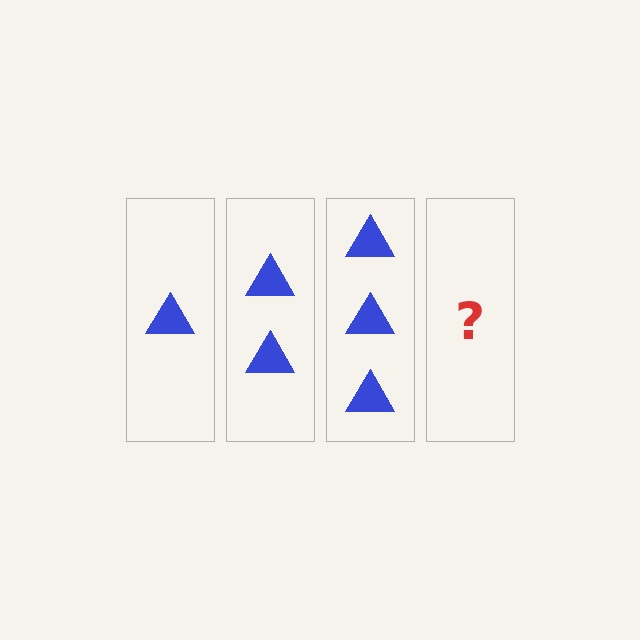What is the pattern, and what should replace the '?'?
The pattern is that each step adds one more triangle. The '?' should be 4 triangles.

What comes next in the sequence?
The next element should be 4 triangles.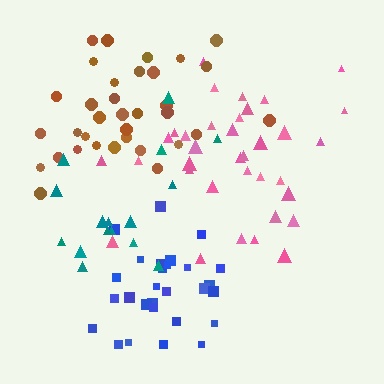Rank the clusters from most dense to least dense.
blue, pink, brown, teal.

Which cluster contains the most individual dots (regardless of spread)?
Pink (35).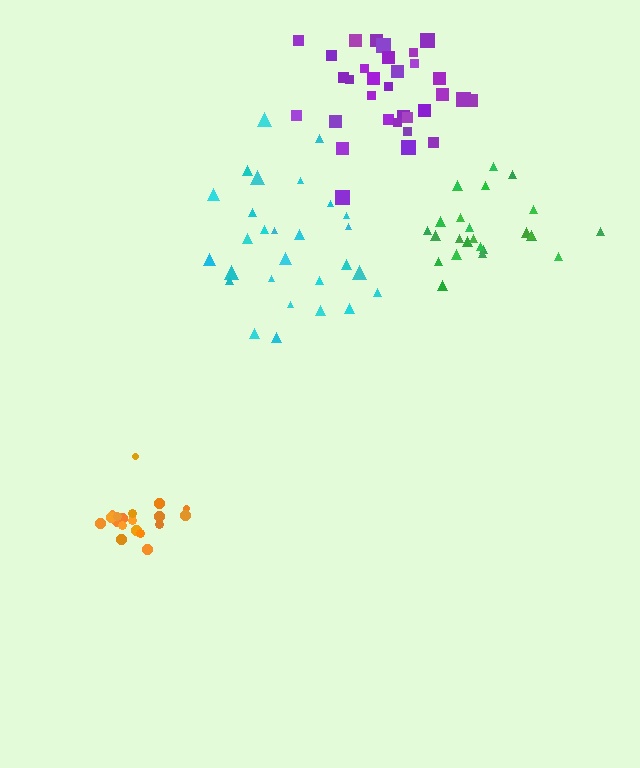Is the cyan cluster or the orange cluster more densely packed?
Orange.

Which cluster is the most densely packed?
Orange.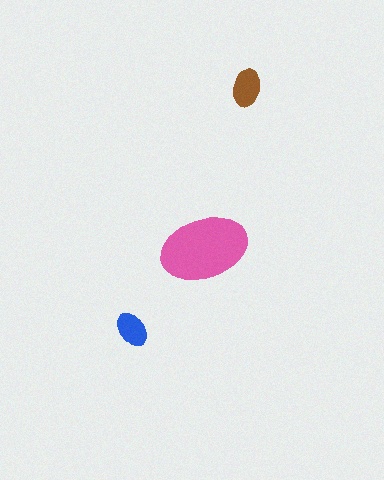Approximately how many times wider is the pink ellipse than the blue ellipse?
About 2.5 times wider.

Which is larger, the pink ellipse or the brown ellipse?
The pink one.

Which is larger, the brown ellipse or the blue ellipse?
The brown one.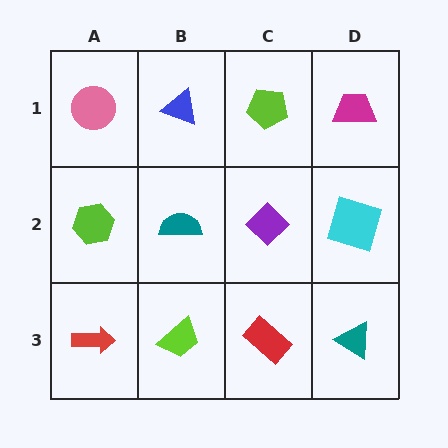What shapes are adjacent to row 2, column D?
A magenta trapezoid (row 1, column D), a teal triangle (row 3, column D), a purple diamond (row 2, column C).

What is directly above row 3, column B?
A teal semicircle.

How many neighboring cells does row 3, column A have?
2.